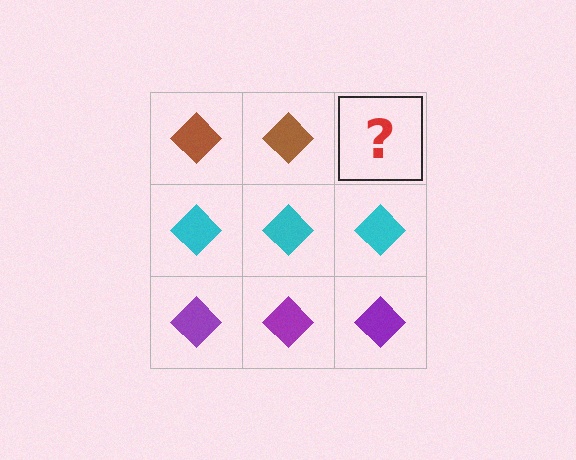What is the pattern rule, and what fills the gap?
The rule is that each row has a consistent color. The gap should be filled with a brown diamond.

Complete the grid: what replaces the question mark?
The question mark should be replaced with a brown diamond.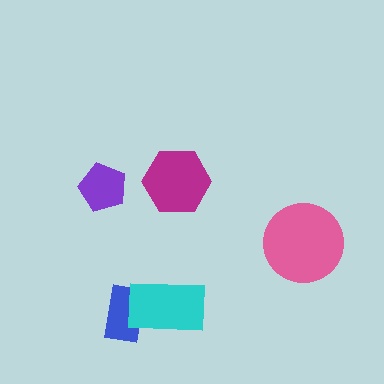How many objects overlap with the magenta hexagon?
0 objects overlap with the magenta hexagon.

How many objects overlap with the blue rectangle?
1 object overlaps with the blue rectangle.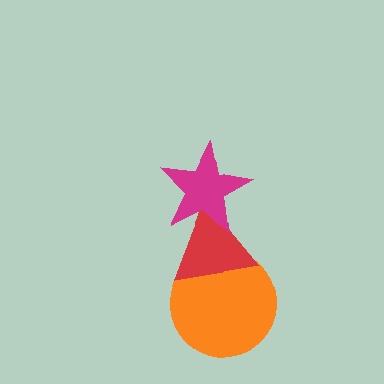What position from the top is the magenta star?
The magenta star is 1st from the top.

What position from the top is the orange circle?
The orange circle is 3rd from the top.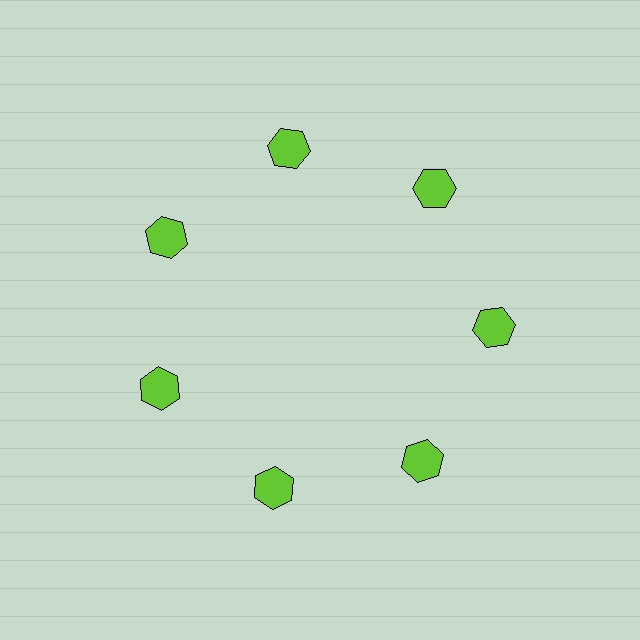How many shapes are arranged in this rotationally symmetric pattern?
There are 7 shapes, arranged in 7 groups of 1.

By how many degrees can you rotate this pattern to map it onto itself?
The pattern maps onto itself every 51 degrees of rotation.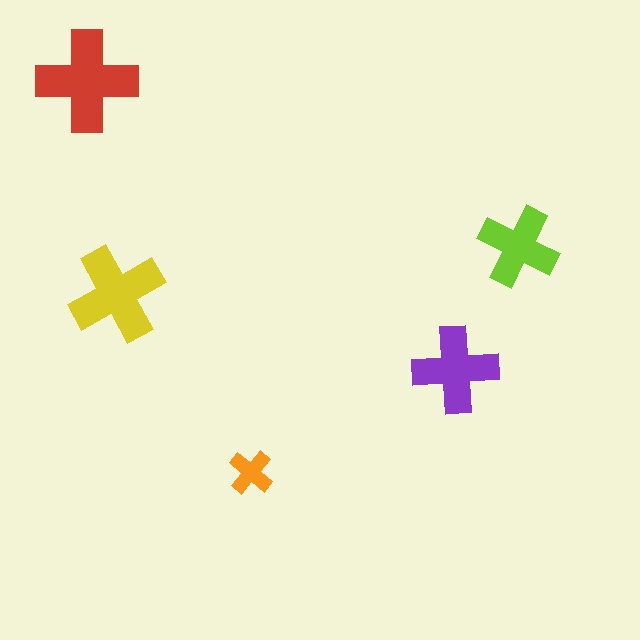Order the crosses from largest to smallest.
the red one, the yellow one, the purple one, the lime one, the orange one.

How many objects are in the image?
There are 5 objects in the image.